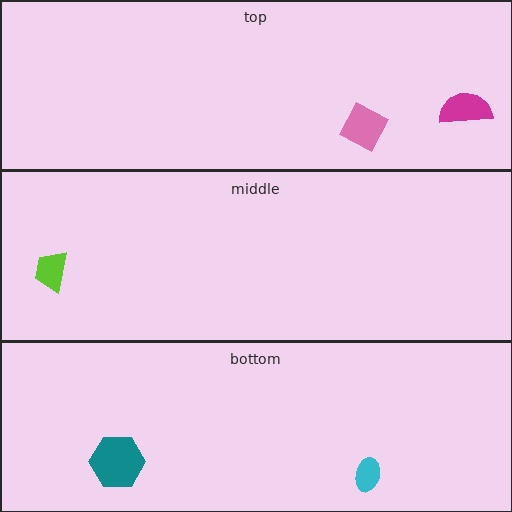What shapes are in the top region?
The magenta semicircle, the pink diamond.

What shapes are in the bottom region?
The cyan ellipse, the teal hexagon.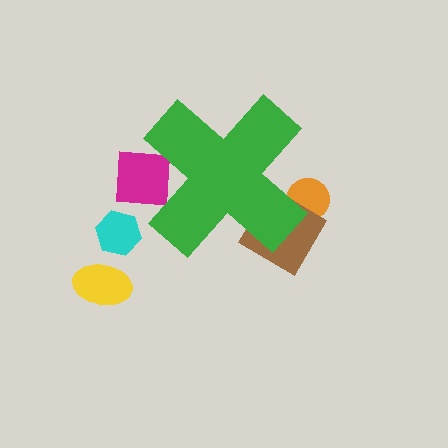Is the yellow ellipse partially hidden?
No, the yellow ellipse is fully visible.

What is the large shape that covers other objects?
A green cross.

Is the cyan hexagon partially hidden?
No, the cyan hexagon is fully visible.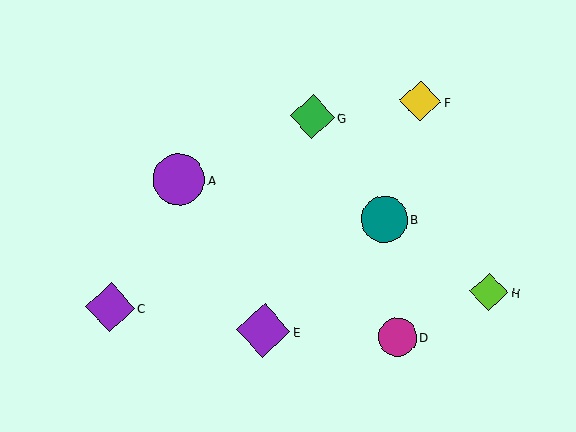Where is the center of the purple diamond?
The center of the purple diamond is at (110, 307).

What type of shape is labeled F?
Shape F is a yellow diamond.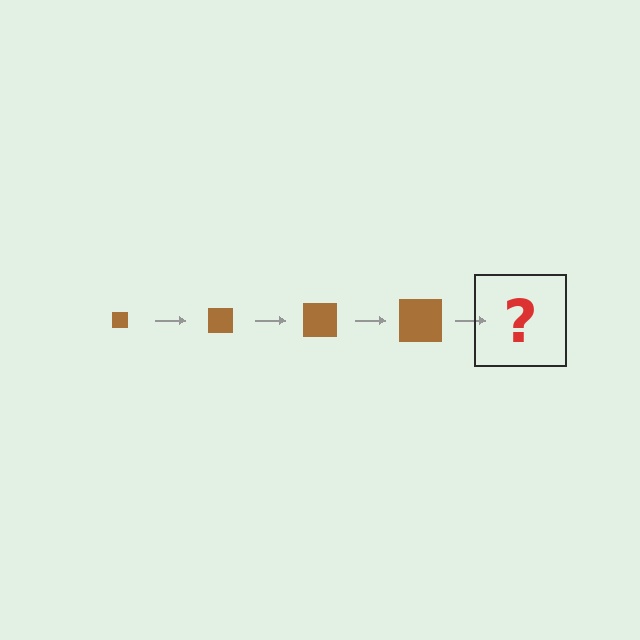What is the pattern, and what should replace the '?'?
The pattern is that the square gets progressively larger each step. The '?' should be a brown square, larger than the previous one.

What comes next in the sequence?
The next element should be a brown square, larger than the previous one.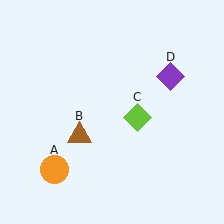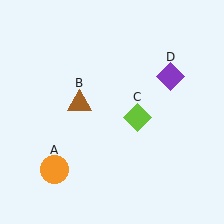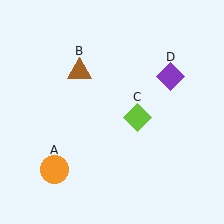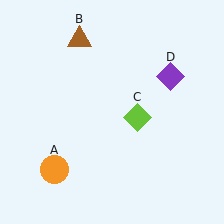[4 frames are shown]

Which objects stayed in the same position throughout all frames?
Orange circle (object A) and lime diamond (object C) and purple diamond (object D) remained stationary.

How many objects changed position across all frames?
1 object changed position: brown triangle (object B).